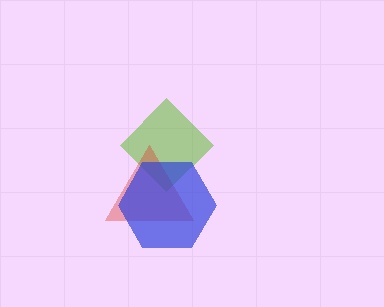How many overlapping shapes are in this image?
There are 3 overlapping shapes in the image.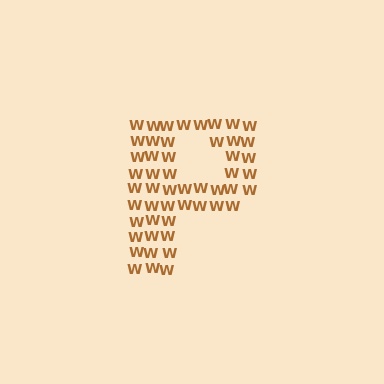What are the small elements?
The small elements are letter W's.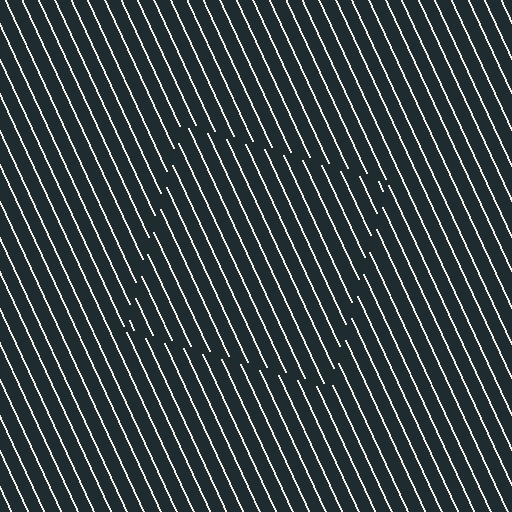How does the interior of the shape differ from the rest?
The interior of the shape contains the same grating, shifted by half a period — the contour is defined by the phase discontinuity where line-ends from the inner and outer gratings abut.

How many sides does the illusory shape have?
4 sides — the line-ends trace a square.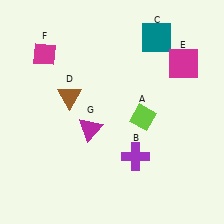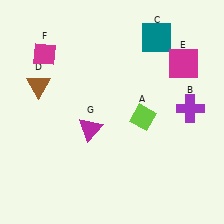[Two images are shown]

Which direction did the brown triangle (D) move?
The brown triangle (D) moved left.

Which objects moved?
The objects that moved are: the purple cross (B), the brown triangle (D).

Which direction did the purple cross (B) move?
The purple cross (B) moved right.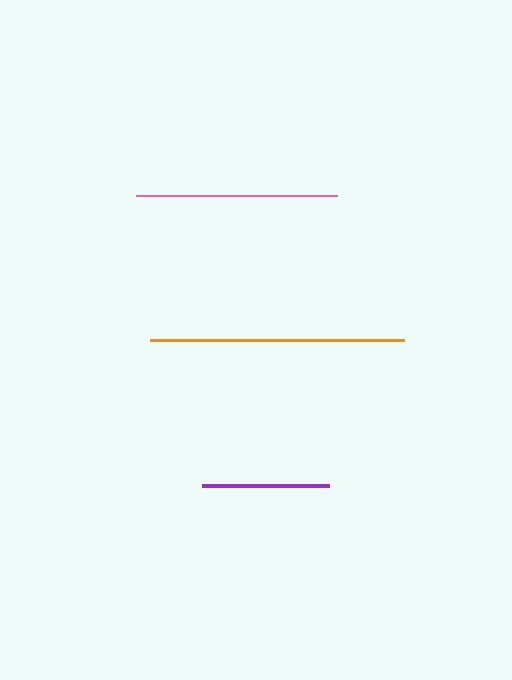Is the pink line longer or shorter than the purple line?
The pink line is longer than the purple line.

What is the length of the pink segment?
The pink segment is approximately 201 pixels long.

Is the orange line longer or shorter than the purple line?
The orange line is longer than the purple line.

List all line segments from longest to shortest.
From longest to shortest: orange, pink, purple.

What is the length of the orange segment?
The orange segment is approximately 254 pixels long.